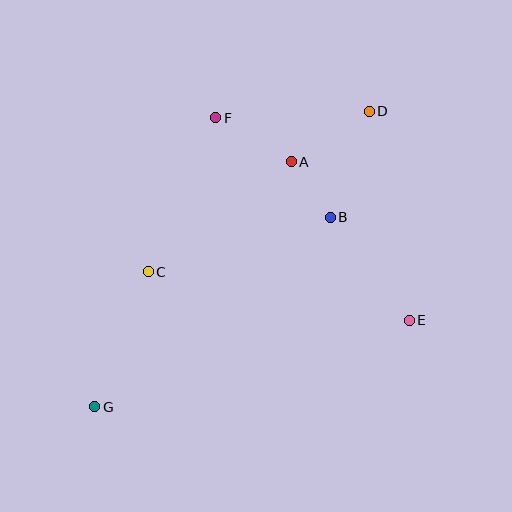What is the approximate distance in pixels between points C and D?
The distance between C and D is approximately 273 pixels.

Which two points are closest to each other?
Points A and B are closest to each other.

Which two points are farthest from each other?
Points D and G are farthest from each other.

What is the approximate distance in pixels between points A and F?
The distance between A and F is approximately 87 pixels.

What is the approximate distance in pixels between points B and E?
The distance between B and E is approximately 130 pixels.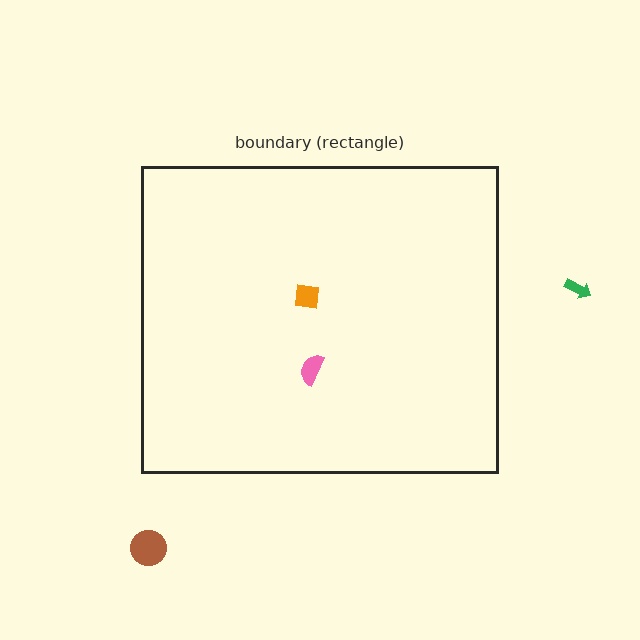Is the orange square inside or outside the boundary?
Inside.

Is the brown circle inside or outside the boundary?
Outside.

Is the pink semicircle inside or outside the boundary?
Inside.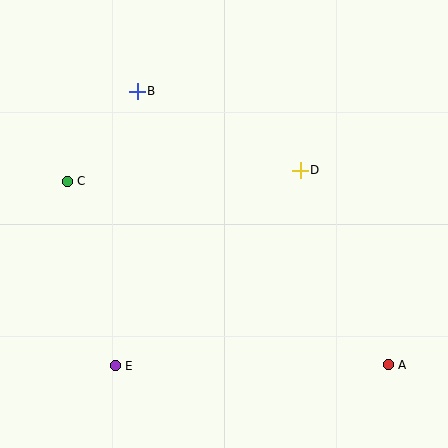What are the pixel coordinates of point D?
Point D is at (300, 170).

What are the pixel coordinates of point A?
Point A is at (388, 365).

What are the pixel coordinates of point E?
Point E is at (115, 366).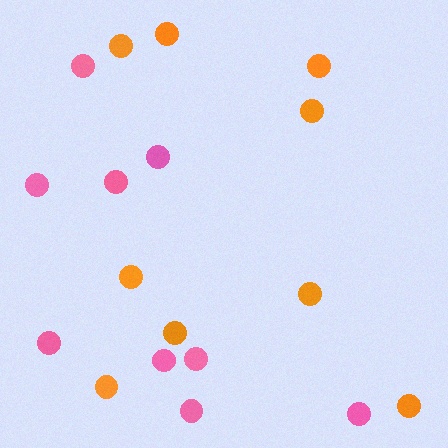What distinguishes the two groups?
There are 2 groups: one group of pink circles (9) and one group of orange circles (9).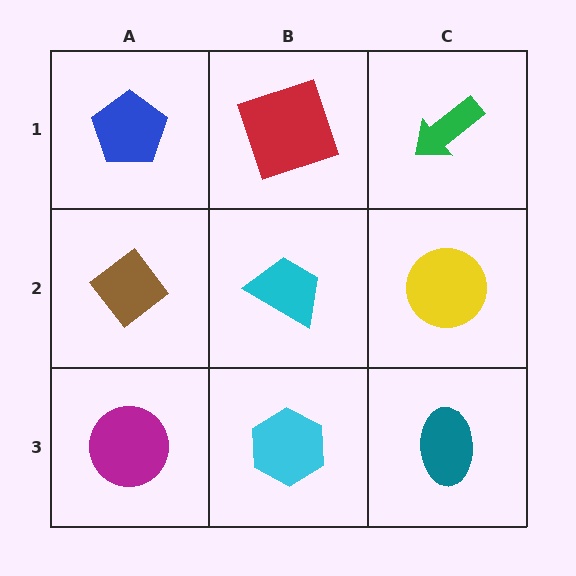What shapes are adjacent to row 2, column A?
A blue pentagon (row 1, column A), a magenta circle (row 3, column A), a cyan trapezoid (row 2, column B).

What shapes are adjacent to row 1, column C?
A yellow circle (row 2, column C), a red square (row 1, column B).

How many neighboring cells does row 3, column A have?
2.